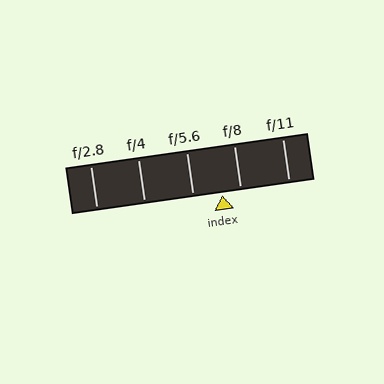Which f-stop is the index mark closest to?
The index mark is closest to f/8.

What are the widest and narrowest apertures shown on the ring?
The widest aperture shown is f/2.8 and the narrowest is f/11.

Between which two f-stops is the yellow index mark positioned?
The index mark is between f/5.6 and f/8.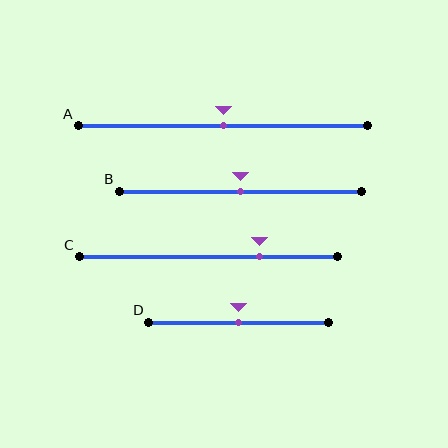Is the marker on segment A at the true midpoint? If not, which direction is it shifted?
Yes, the marker on segment A is at the true midpoint.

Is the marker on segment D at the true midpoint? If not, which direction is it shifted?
Yes, the marker on segment D is at the true midpoint.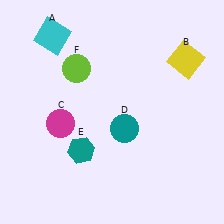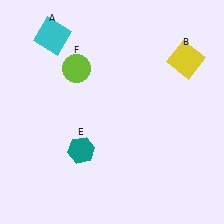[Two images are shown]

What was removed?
The teal circle (D), the magenta circle (C) were removed in Image 2.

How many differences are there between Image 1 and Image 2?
There are 2 differences between the two images.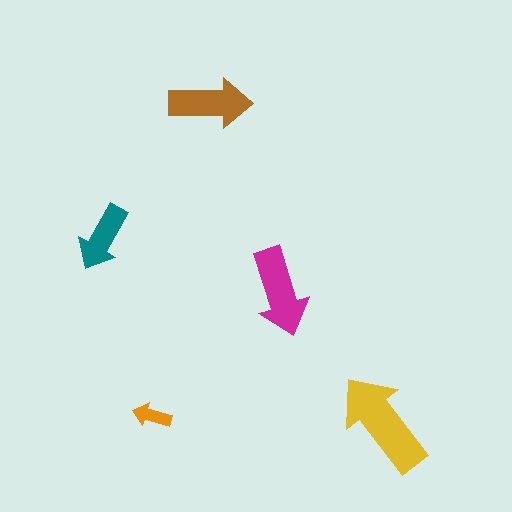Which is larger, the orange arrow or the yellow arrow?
The yellow one.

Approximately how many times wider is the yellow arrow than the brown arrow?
About 1.5 times wider.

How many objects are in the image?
There are 5 objects in the image.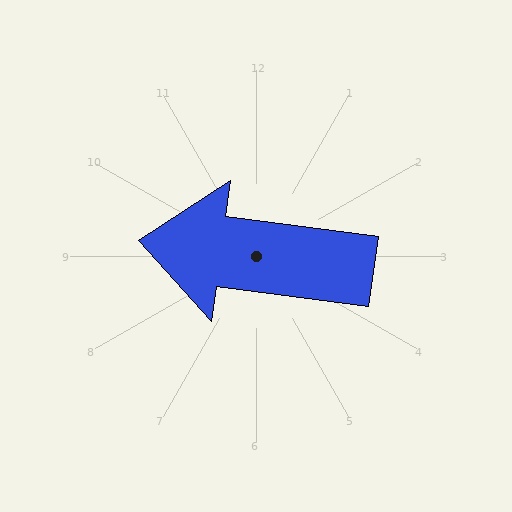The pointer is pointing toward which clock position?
Roughly 9 o'clock.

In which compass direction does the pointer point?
West.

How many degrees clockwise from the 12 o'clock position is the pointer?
Approximately 278 degrees.